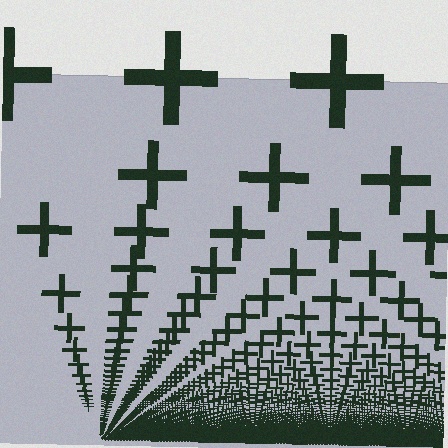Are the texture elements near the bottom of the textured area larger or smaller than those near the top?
Smaller. The gradient is inverted — elements near the bottom are smaller and denser.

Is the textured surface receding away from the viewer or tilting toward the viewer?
The surface appears to tilt toward the viewer. Texture elements get larger and sparser toward the top.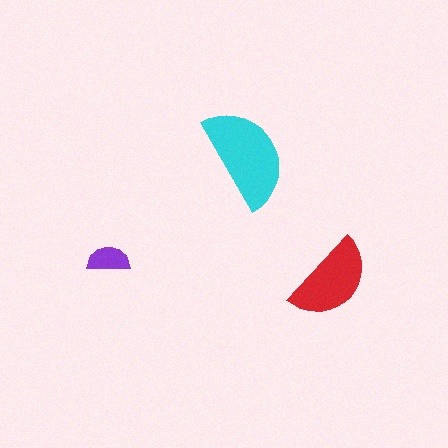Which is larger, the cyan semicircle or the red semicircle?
The cyan one.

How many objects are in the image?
There are 3 objects in the image.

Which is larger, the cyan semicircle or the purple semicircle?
The cyan one.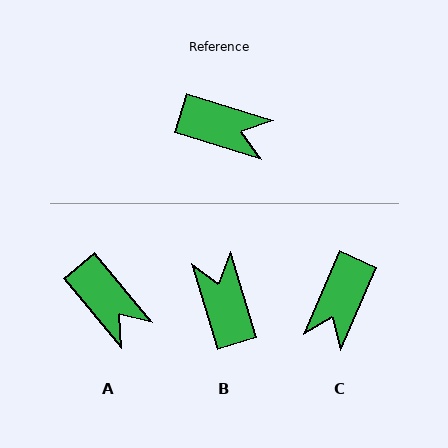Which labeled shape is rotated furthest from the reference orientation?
B, about 124 degrees away.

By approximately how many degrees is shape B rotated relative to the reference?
Approximately 124 degrees counter-clockwise.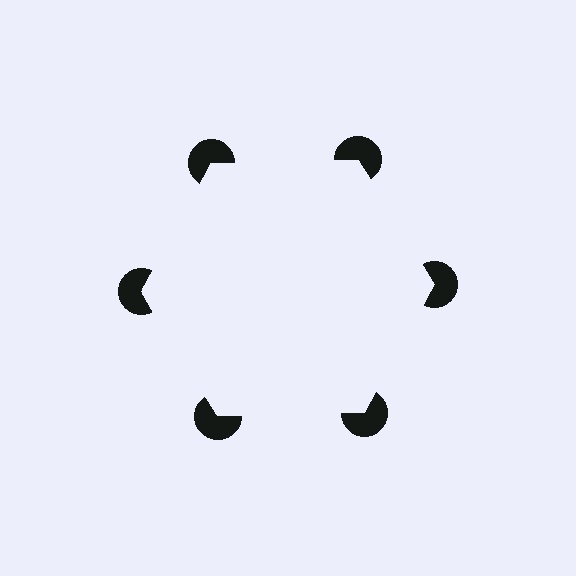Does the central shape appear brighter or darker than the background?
It typically appears slightly brighter than the background, even though no actual brightness change is drawn.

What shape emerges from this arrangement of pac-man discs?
An illusory hexagon — its edges are inferred from the aligned wedge cuts in the pac-man discs, not physically drawn.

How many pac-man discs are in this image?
There are 6 — one at each vertex of the illusory hexagon.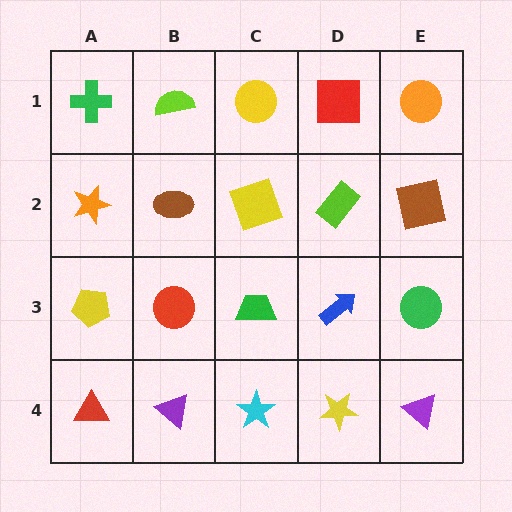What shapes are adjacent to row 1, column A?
An orange star (row 2, column A), a lime semicircle (row 1, column B).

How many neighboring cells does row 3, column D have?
4.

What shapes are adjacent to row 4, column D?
A blue arrow (row 3, column D), a cyan star (row 4, column C), a purple triangle (row 4, column E).